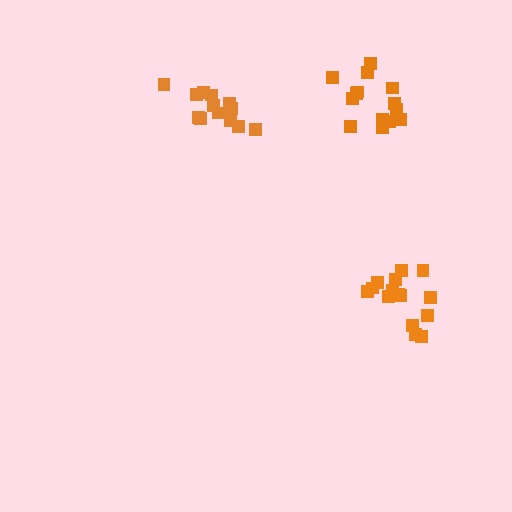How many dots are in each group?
Group 1: 15 dots, Group 2: 13 dots, Group 3: 15 dots (43 total).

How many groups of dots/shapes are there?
There are 3 groups.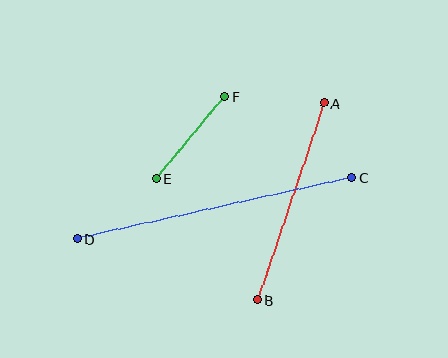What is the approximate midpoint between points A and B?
The midpoint is at approximately (290, 201) pixels.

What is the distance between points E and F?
The distance is approximately 106 pixels.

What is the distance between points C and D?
The distance is approximately 281 pixels.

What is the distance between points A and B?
The distance is approximately 208 pixels.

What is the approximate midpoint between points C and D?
The midpoint is at approximately (215, 208) pixels.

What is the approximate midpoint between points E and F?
The midpoint is at approximately (190, 138) pixels.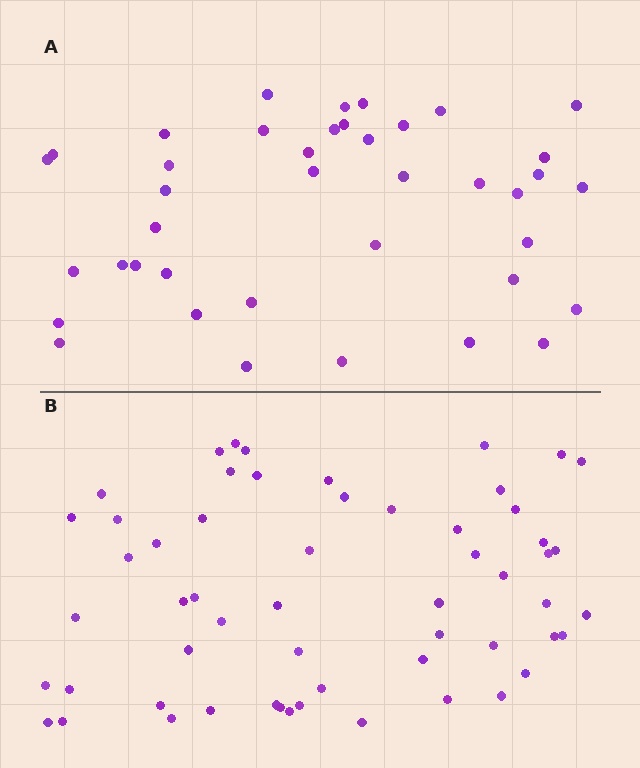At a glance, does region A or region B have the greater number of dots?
Region B (the bottom region) has more dots.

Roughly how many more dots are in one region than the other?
Region B has approximately 15 more dots than region A.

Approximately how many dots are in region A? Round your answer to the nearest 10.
About 40 dots.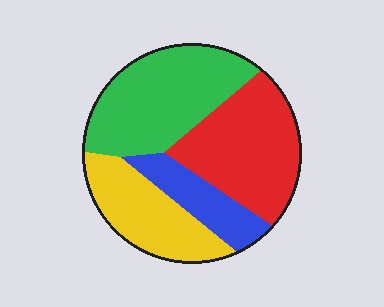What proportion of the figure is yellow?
Yellow takes up between a sixth and a third of the figure.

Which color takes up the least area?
Blue, at roughly 15%.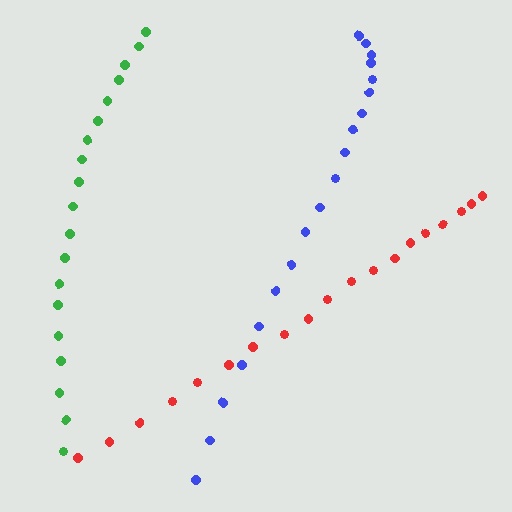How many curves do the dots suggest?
There are 3 distinct paths.